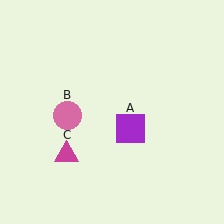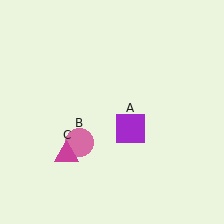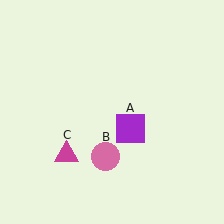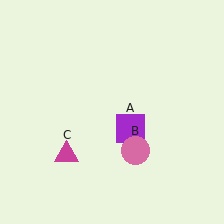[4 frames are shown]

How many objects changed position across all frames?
1 object changed position: pink circle (object B).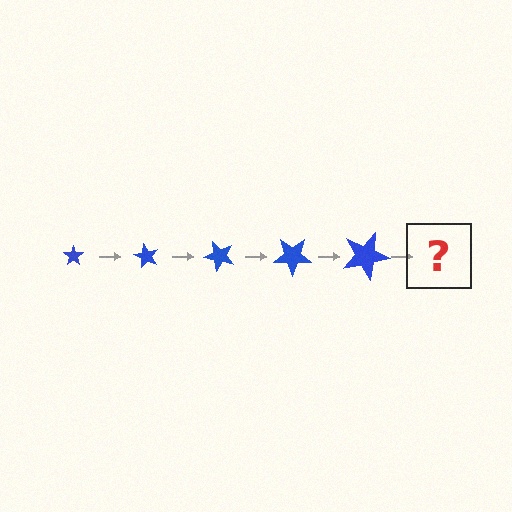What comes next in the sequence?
The next element should be a star, larger than the previous one and rotated 300 degrees from the start.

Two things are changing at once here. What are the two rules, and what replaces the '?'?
The two rules are that the star grows larger each step and it rotates 60 degrees each step. The '?' should be a star, larger than the previous one and rotated 300 degrees from the start.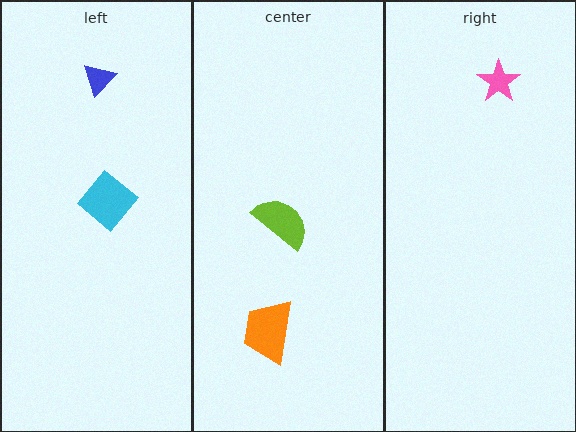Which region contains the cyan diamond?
The left region.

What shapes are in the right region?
The pink star.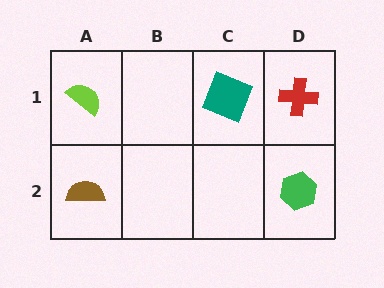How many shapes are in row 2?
2 shapes.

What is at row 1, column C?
A teal square.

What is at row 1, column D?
A red cross.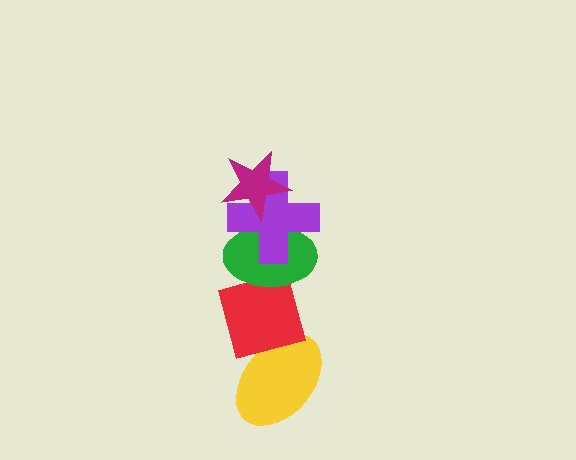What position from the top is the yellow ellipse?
The yellow ellipse is 5th from the top.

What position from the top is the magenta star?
The magenta star is 1st from the top.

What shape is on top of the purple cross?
The magenta star is on top of the purple cross.